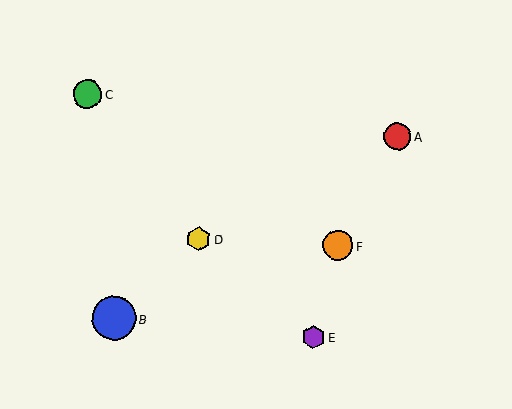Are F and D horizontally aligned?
Yes, both are at y≈245.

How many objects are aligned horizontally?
2 objects (D, F) are aligned horizontally.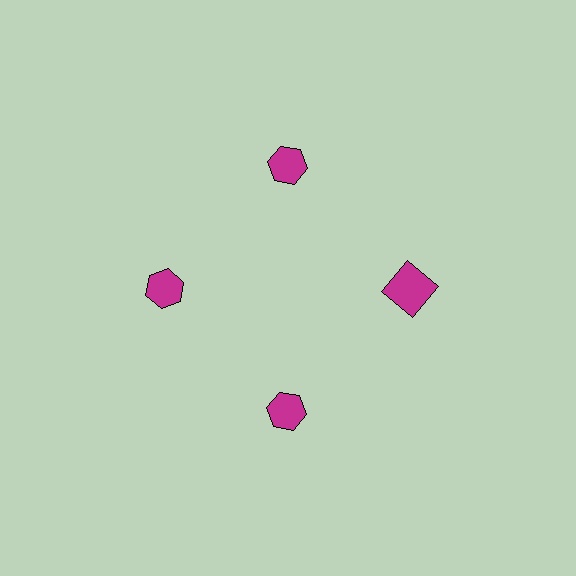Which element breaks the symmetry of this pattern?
The magenta square at roughly the 3 o'clock position breaks the symmetry. All other shapes are magenta hexagons.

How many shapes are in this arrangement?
There are 4 shapes arranged in a ring pattern.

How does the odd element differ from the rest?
It has a different shape: square instead of hexagon.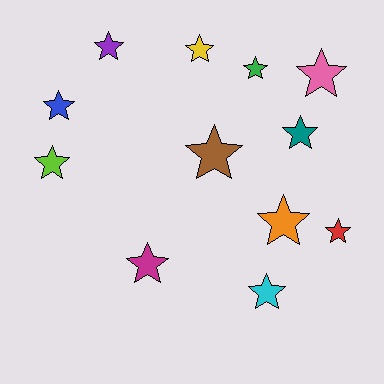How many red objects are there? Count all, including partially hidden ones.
There is 1 red object.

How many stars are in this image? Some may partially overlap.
There are 12 stars.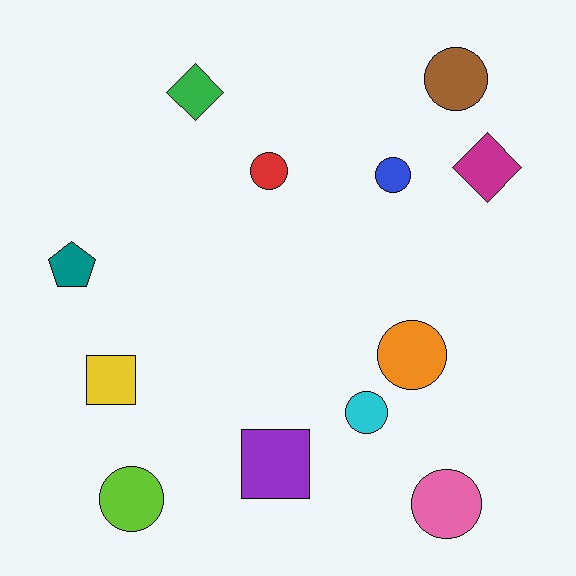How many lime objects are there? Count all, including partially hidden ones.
There is 1 lime object.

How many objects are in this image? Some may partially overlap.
There are 12 objects.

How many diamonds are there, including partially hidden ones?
There are 2 diamonds.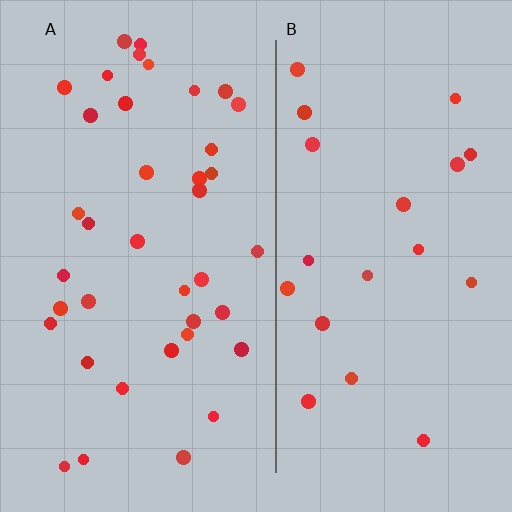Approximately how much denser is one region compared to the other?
Approximately 1.9× — region A over region B.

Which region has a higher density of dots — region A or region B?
A (the left).